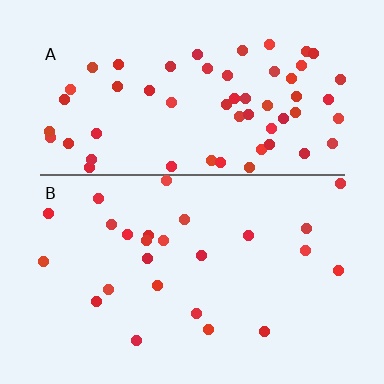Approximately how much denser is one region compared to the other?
Approximately 2.4× — region A over region B.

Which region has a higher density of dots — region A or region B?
A (the top).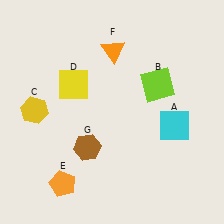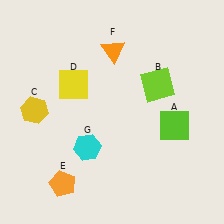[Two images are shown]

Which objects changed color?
A changed from cyan to lime. G changed from brown to cyan.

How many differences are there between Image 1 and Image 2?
There are 2 differences between the two images.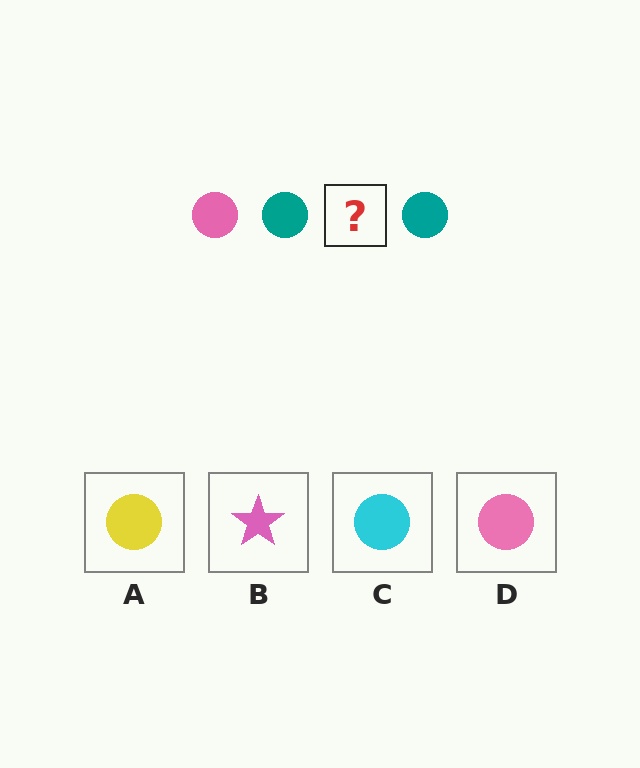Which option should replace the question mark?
Option D.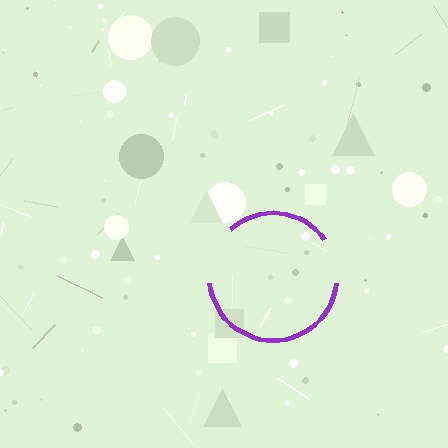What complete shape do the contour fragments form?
The contour fragments form a circle.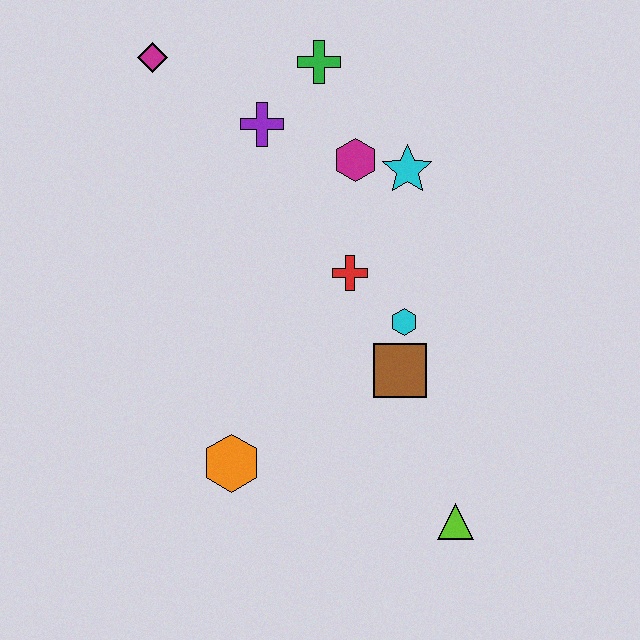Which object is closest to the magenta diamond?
The purple cross is closest to the magenta diamond.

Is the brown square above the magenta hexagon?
No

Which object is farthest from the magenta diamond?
The lime triangle is farthest from the magenta diamond.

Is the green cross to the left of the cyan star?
Yes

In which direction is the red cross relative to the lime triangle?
The red cross is above the lime triangle.